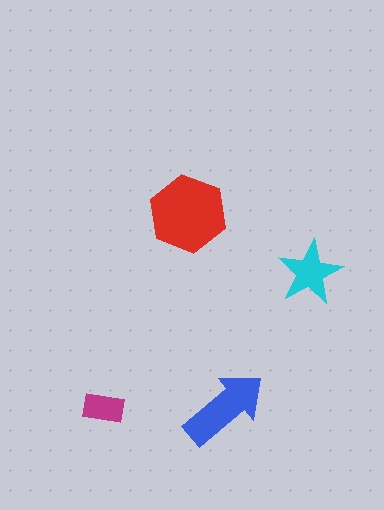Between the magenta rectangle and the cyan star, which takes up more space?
The cyan star.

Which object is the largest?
The red hexagon.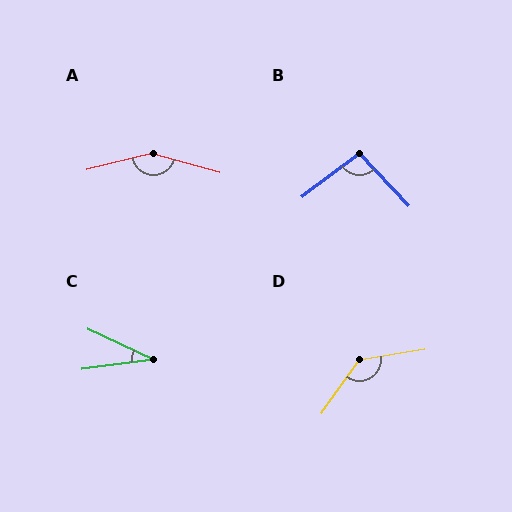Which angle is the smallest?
C, at approximately 33 degrees.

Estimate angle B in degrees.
Approximately 97 degrees.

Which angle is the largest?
A, at approximately 151 degrees.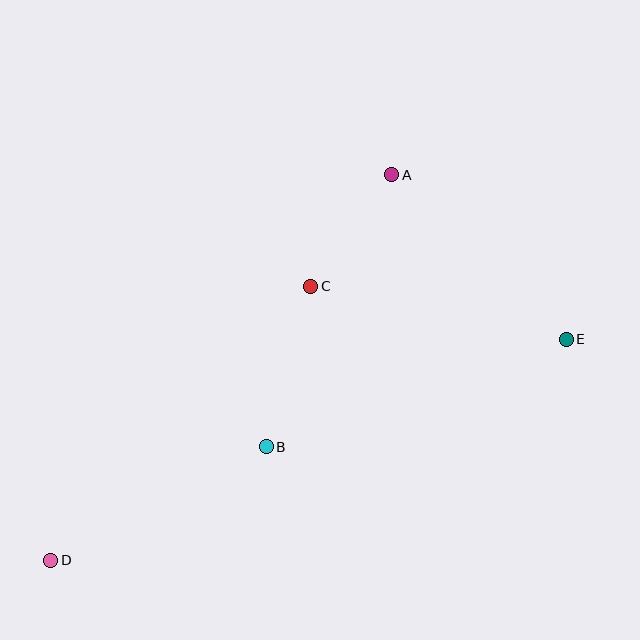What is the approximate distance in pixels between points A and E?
The distance between A and E is approximately 240 pixels.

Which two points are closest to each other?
Points A and C are closest to each other.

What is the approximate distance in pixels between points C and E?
The distance between C and E is approximately 261 pixels.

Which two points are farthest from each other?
Points D and E are farthest from each other.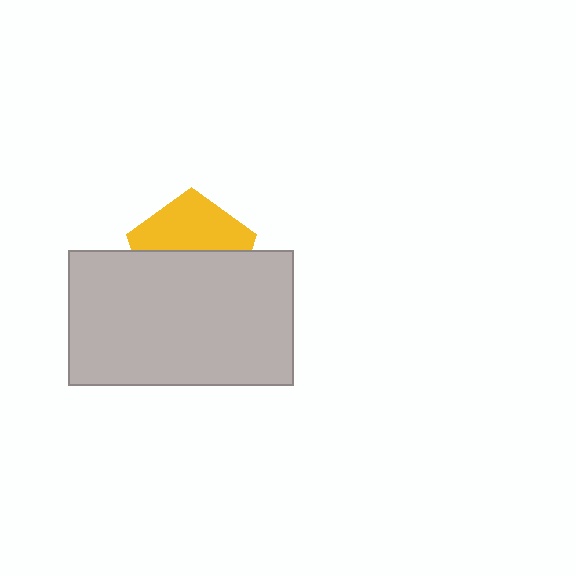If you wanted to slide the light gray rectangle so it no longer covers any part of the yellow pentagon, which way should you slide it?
Slide it down — that is the most direct way to separate the two shapes.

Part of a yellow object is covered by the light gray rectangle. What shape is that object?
It is a pentagon.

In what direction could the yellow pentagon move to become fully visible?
The yellow pentagon could move up. That would shift it out from behind the light gray rectangle entirely.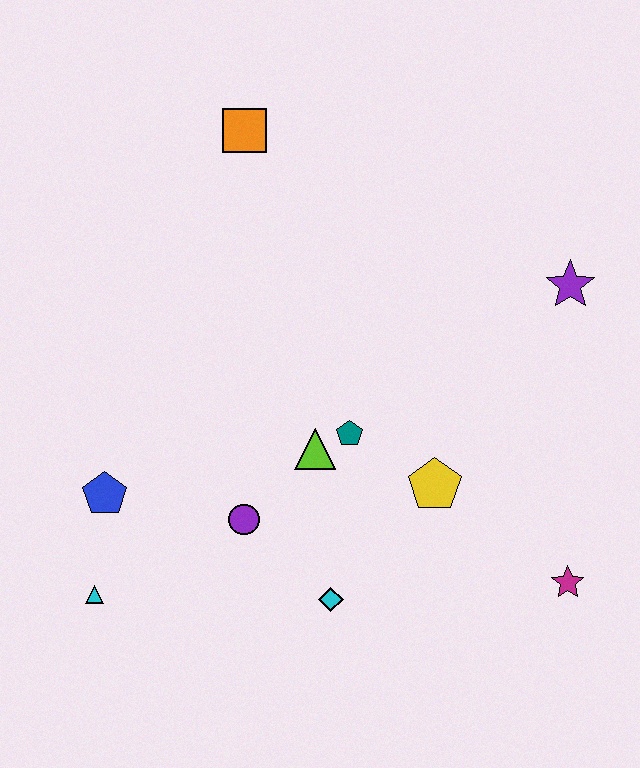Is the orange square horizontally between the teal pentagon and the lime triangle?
No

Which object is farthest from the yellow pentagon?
The orange square is farthest from the yellow pentagon.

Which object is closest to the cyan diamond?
The purple circle is closest to the cyan diamond.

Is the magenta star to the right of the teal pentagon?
Yes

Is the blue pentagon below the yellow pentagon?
Yes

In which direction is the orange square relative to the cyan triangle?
The orange square is above the cyan triangle.